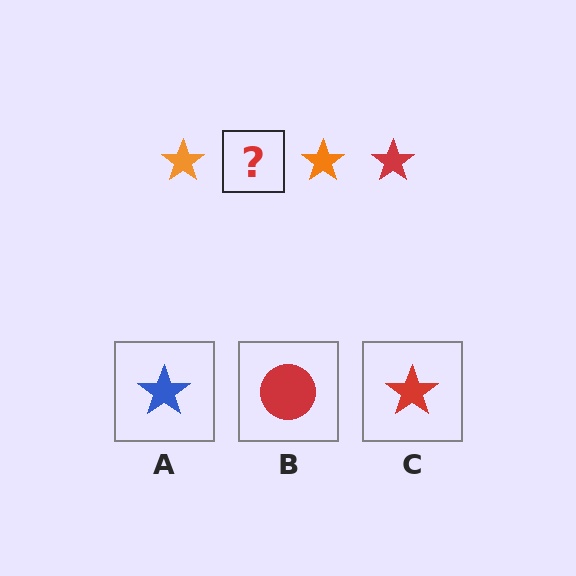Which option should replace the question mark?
Option C.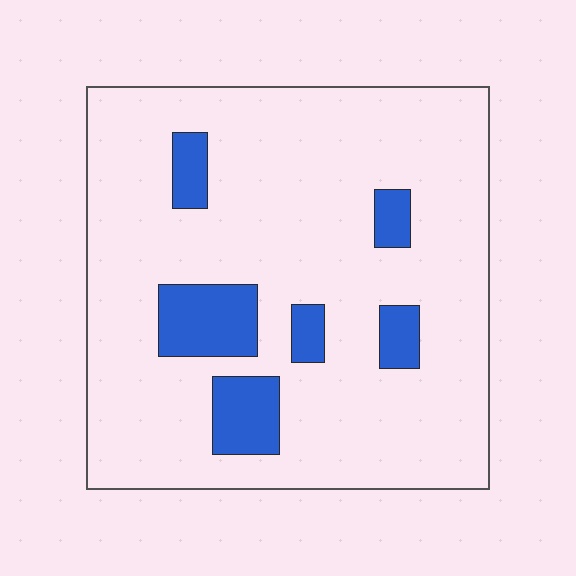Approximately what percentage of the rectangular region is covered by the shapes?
Approximately 15%.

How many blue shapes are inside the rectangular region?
6.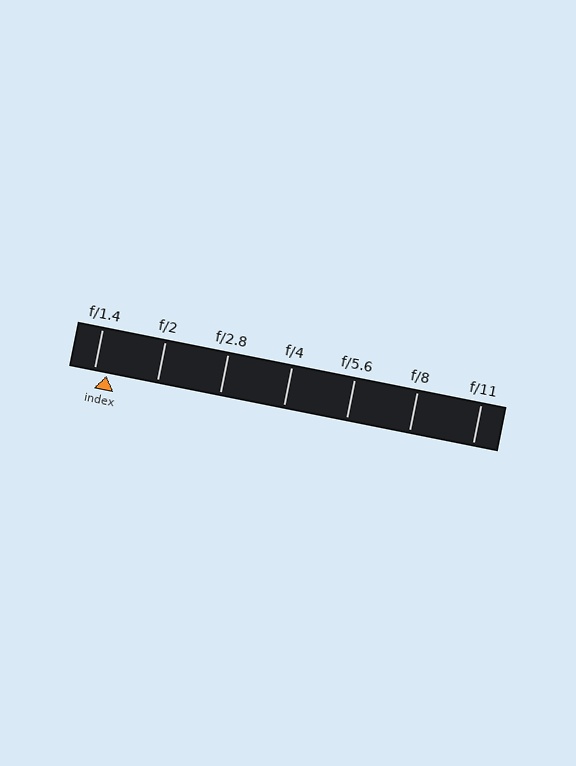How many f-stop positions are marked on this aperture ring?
There are 7 f-stop positions marked.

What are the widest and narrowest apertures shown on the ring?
The widest aperture shown is f/1.4 and the narrowest is f/11.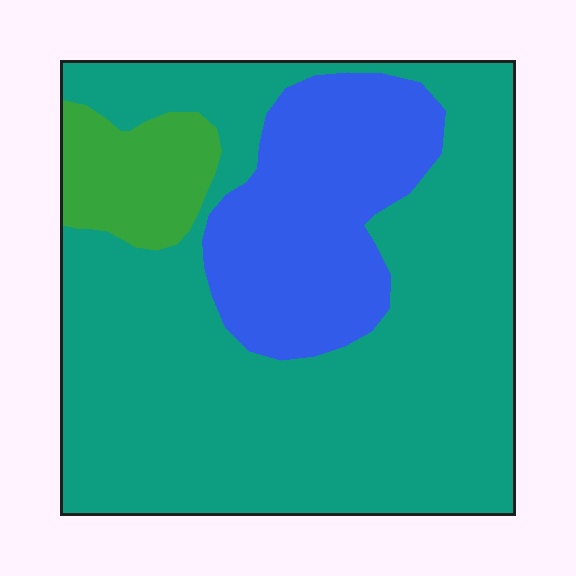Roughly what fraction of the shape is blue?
Blue covers 22% of the shape.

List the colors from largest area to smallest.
From largest to smallest: teal, blue, green.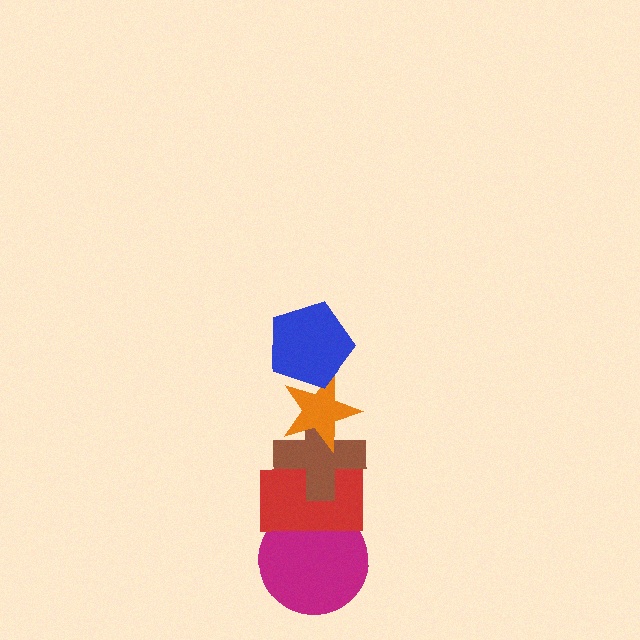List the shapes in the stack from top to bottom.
From top to bottom: the blue pentagon, the orange star, the brown cross, the red rectangle, the magenta circle.